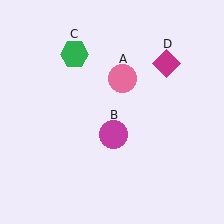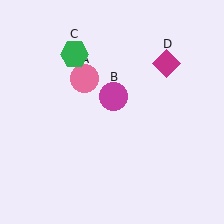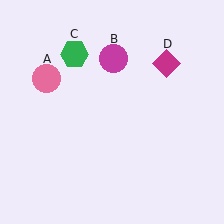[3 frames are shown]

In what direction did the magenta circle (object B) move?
The magenta circle (object B) moved up.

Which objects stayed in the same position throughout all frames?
Green hexagon (object C) and magenta diamond (object D) remained stationary.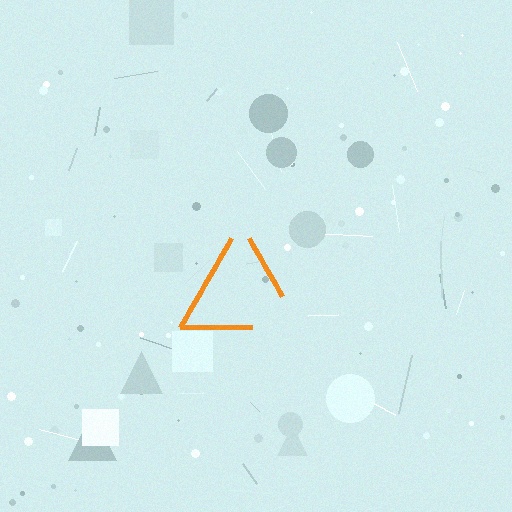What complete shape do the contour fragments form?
The contour fragments form a triangle.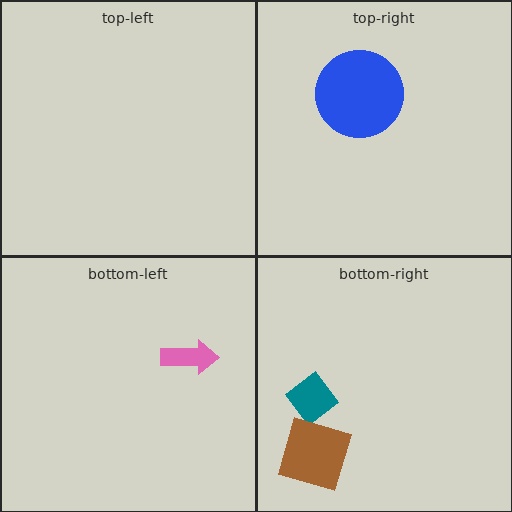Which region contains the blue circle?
The top-right region.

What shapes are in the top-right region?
The blue circle.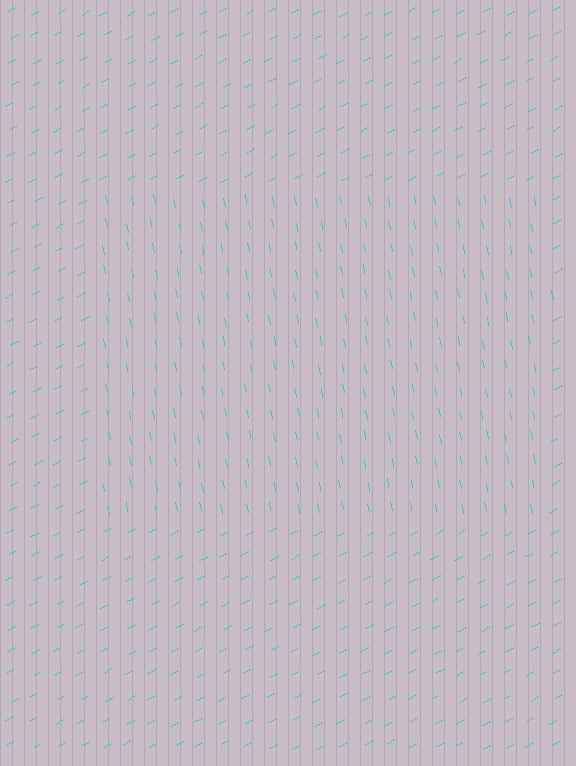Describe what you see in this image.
The image is filled with small cyan line segments. A rectangle region in the image has lines oriented differently from the surrounding lines, creating a visible texture boundary.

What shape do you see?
I see a rectangle.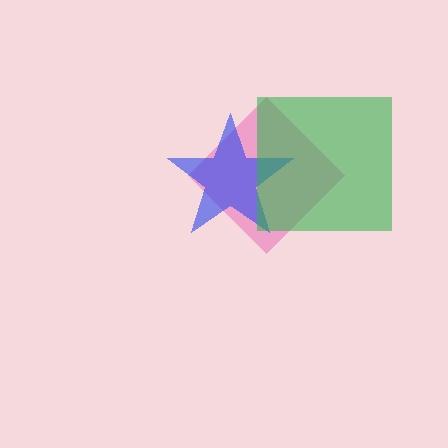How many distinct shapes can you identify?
There are 3 distinct shapes: a pink diamond, a blue star, a green square.